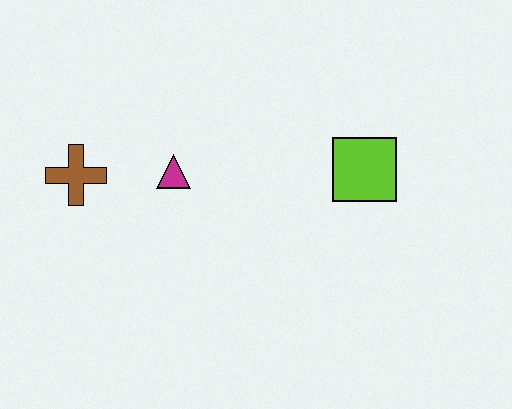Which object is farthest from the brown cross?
The lime square is farthest from the brown cross.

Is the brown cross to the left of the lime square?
Yes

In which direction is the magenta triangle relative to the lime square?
The magenta triangle is to the left of the lime square.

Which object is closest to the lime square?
The magenta triangle is closest to the lime square.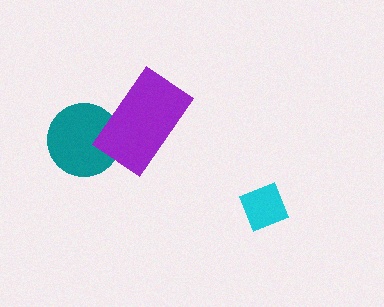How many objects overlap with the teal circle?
1 object overlaps with the teal circle.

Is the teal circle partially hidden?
Yes, it is partially covered by another shape.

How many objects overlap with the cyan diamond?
0 objects overlap with the cyan diamond.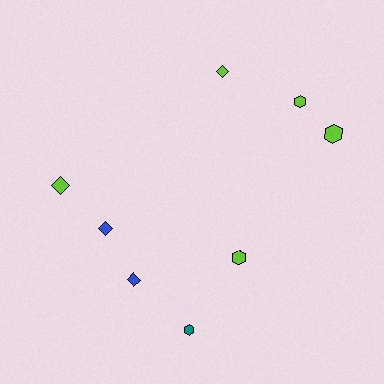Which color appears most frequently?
Lime, with 5 objects.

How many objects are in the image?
There are 8 objects.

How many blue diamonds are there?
There are 2 blue diamonds.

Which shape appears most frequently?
Hexagon, with 4 objects.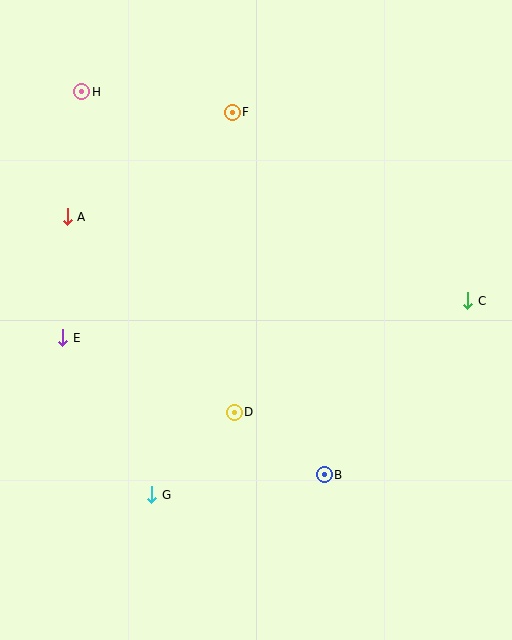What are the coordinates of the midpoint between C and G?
The midpoint between C and G is at (310, 398).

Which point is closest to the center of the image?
Point D at (234, 412) is closest to the center.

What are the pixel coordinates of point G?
Point G is at (152, 495).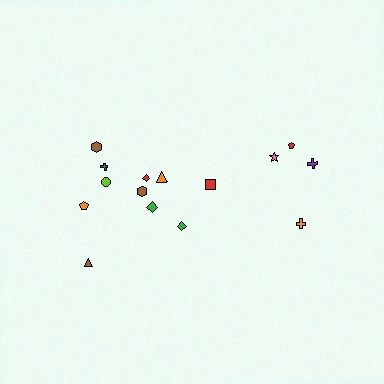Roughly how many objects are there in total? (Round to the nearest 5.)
Roughly 15 objects in total.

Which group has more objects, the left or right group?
The left group.